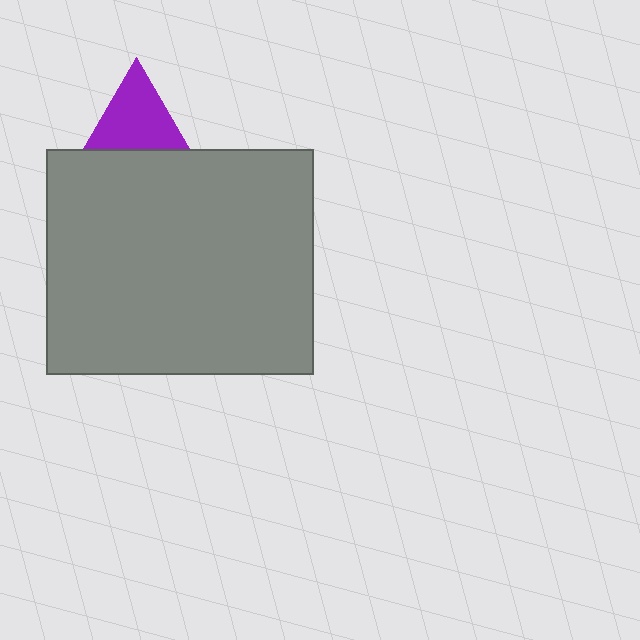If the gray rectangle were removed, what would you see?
You would see the complete purple triangle.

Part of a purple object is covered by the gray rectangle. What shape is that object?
It is a triangle.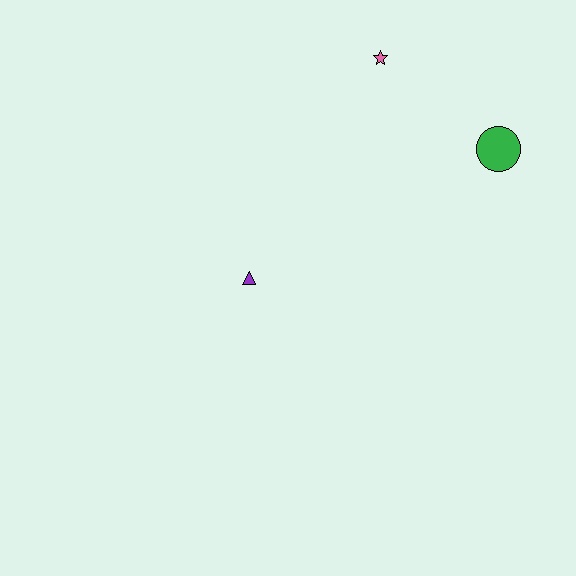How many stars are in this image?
There is 1 star.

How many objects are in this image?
There are 3 objects.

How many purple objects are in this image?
There is 1 purple object.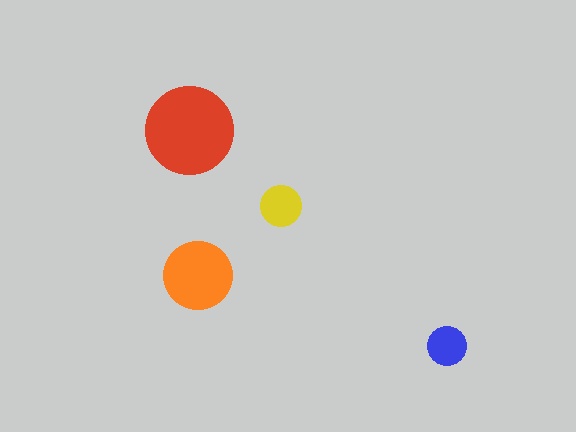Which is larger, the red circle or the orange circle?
The red one.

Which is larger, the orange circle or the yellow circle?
The orange one.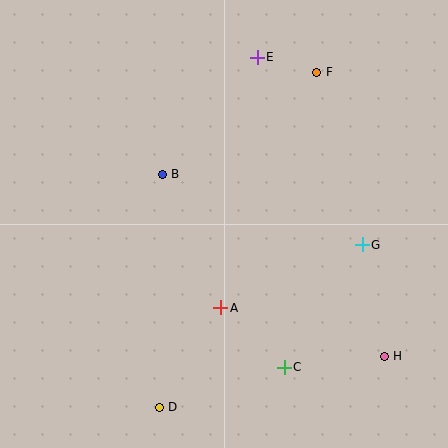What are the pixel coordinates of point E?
Point E is at (257, 57).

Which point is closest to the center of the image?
Point B at (162, 174) is closest to the center.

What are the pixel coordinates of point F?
Point F is at (317, 72).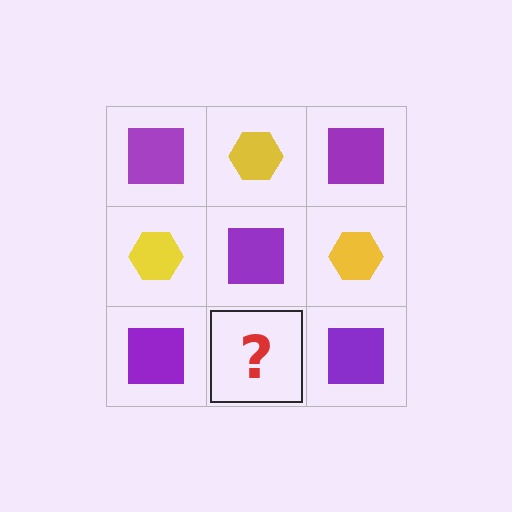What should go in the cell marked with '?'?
The missing cell should contain a yellow hexagon.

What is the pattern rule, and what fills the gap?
The rule is that it alternates purple square and yellow hexagon in a checkerboard pattern. The gap should be filled with a yellow hexagon.